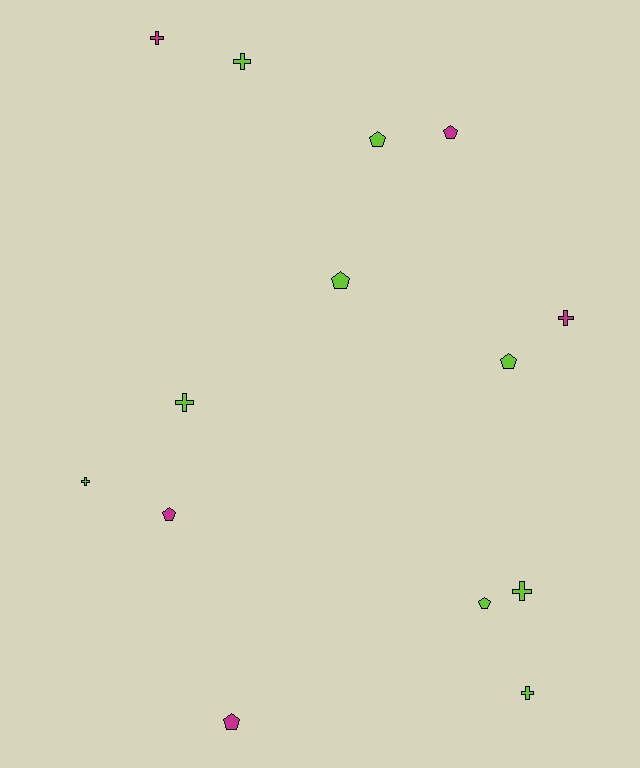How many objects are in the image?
There are 14 objects.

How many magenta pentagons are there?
There are 3 magenta pentagons.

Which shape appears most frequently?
Pentagon, with 7 objects.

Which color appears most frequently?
Lime, with 9 objects.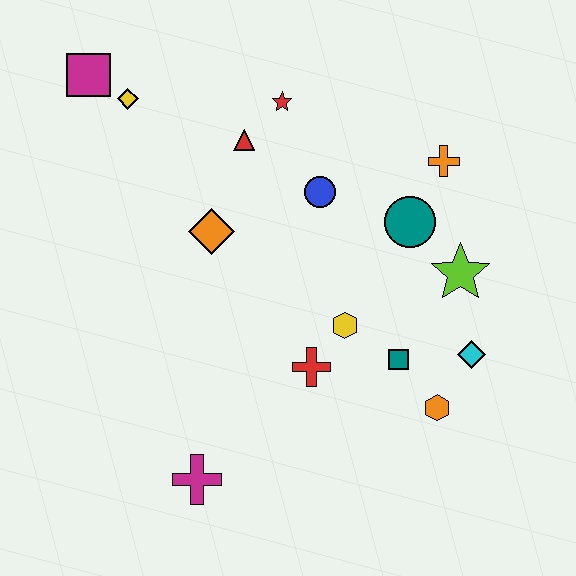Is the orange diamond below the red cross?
No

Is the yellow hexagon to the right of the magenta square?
Yes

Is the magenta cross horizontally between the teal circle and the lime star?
No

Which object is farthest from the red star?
The magenta cross is farthest from the red star.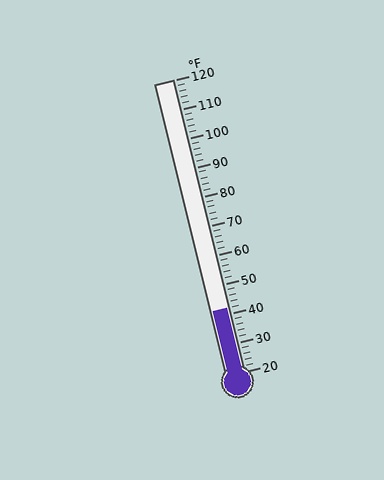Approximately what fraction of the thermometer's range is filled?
The thermometer is filled to approximately 20% of its range.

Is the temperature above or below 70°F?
The temperature is below 70°F.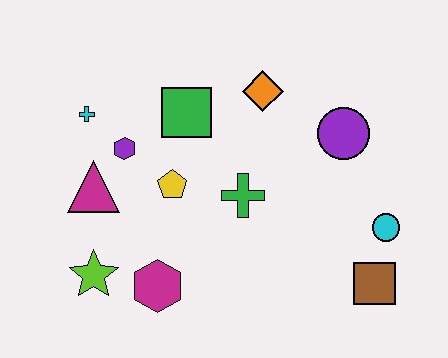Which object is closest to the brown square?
The cyan circle is closest to the brown square.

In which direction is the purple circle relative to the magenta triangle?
The purple circle is to the right of the magenta triangle.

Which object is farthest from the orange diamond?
The lime star is farthest from the orange diamond.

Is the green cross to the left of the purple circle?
Yes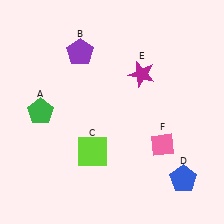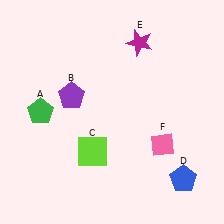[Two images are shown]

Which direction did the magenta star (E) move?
The magenta star (E) moved up.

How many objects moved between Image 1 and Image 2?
2 objects moved between the two images.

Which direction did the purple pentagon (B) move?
The purple pentagon (B) moved down.